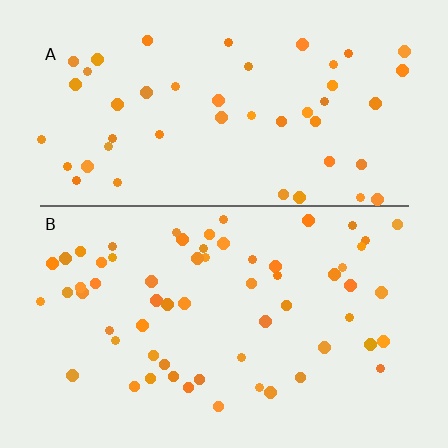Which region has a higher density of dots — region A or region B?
B (the bottom).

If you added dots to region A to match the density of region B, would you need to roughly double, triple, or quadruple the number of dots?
Approximately double.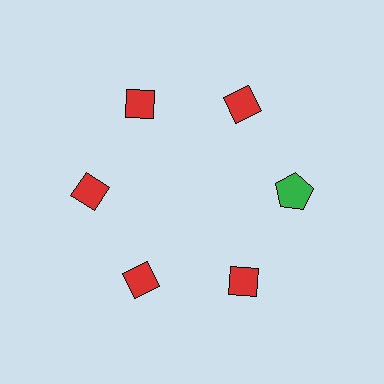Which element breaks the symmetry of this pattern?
The green pentagon at roughly the 3 o'clock position breaks the symmetry. All other shapes are red diamonds.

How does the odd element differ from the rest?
It differs in both color (green instead of red) and shape (pentagon instead of diamond).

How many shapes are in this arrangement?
There are 6 shapes arranged in a ring pattern.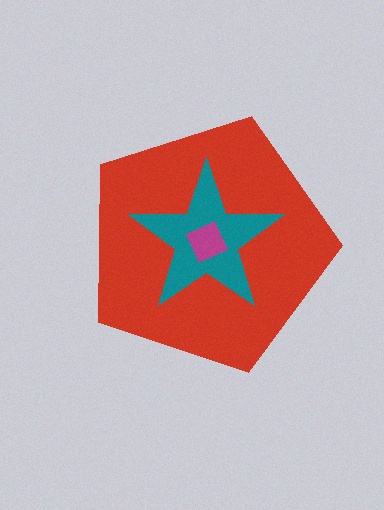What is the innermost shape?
The magenta diamond.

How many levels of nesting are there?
3.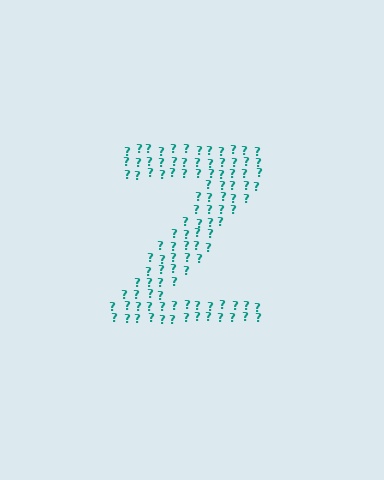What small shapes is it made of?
It is made of small question marks.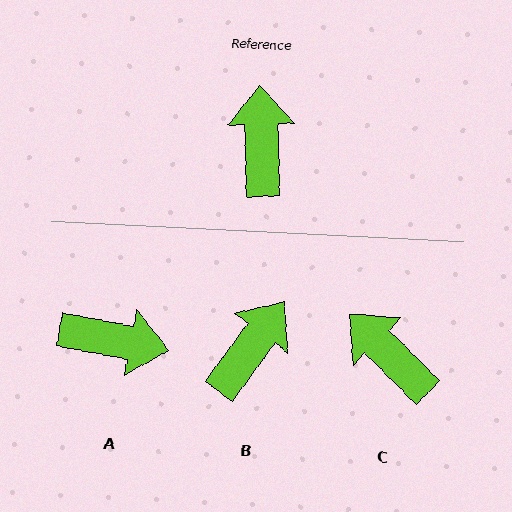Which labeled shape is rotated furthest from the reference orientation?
A, about 102 degrees away.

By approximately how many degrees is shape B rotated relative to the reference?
Approximately 38 degrees clockwise.